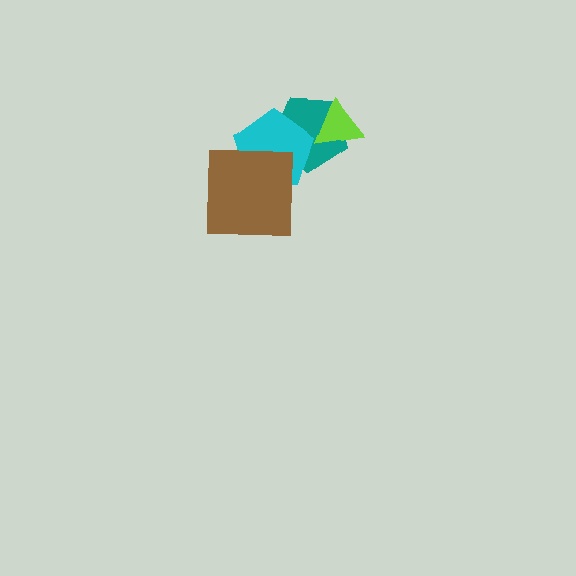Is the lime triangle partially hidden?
No, no other shape covers it.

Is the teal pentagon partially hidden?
Yes, it is partially covered by another shape.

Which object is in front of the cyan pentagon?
The brown square is in front of the cyan pentagon.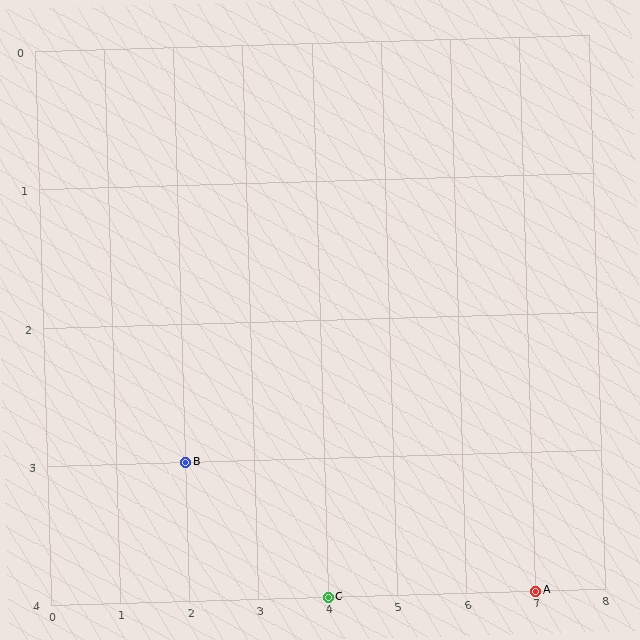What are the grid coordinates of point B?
Point B is at grid coordinates (2, 3).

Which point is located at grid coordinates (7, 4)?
Point A is at (7, 4).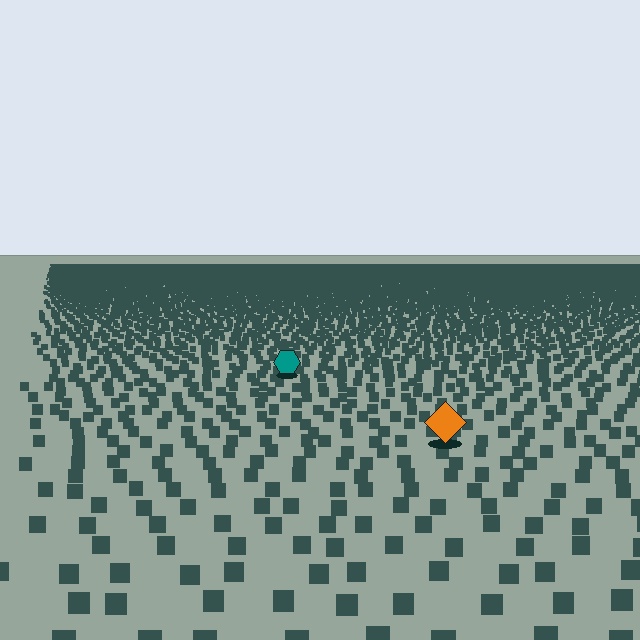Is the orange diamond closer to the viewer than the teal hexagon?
Yes. The orange diamond is closer — you can tell from the texture gradient: the ground texture is coarser near it.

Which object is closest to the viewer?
The orange diamond is closest. The texture marks near it are larger and more spread out.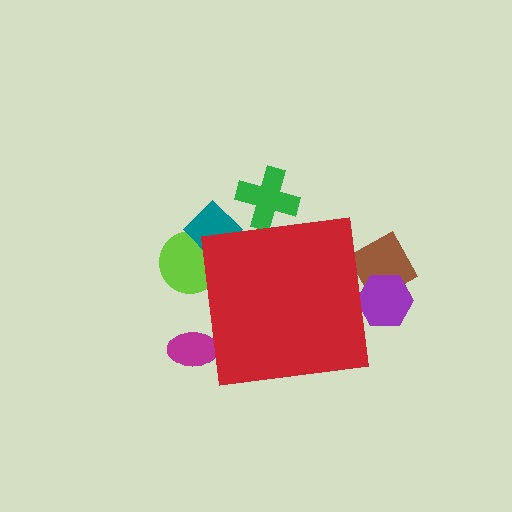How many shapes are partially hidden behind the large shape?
6 shapes are partially hidden.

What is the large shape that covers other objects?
A red square.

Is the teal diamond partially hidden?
Yes, the teal diamond is partially hidden behind the red square.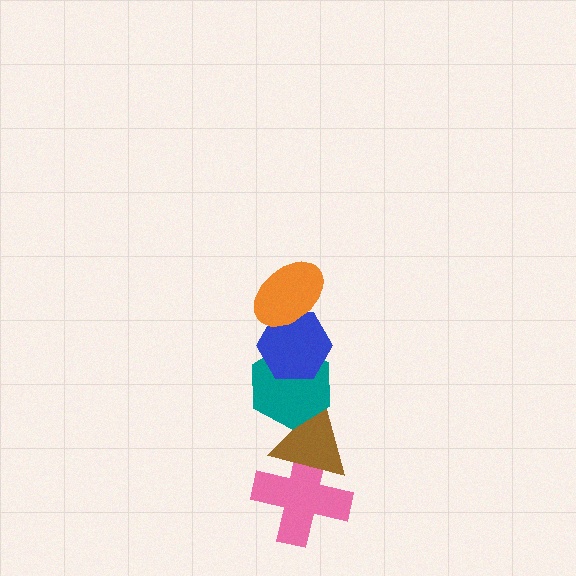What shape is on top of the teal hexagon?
The blue hexagon is on top of the teal hexagon.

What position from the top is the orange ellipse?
The orange ellipse is 1st from the top.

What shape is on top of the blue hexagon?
The orange ellipse is on top of the blue hexagon.